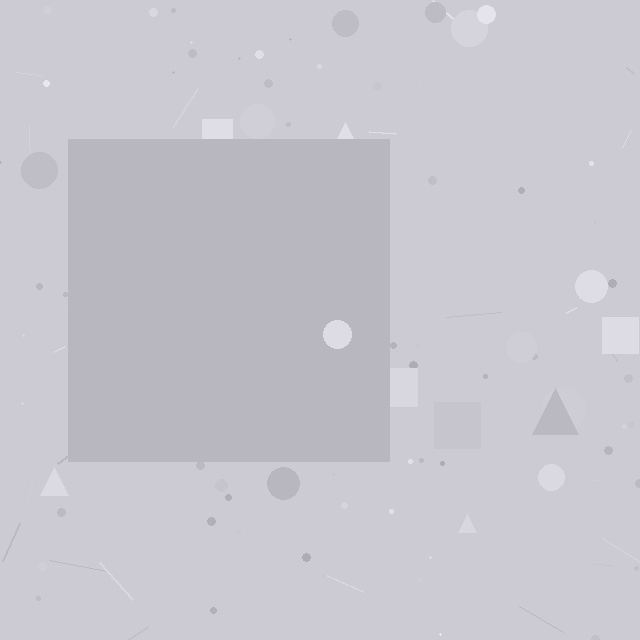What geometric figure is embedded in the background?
A square is embedded in the background.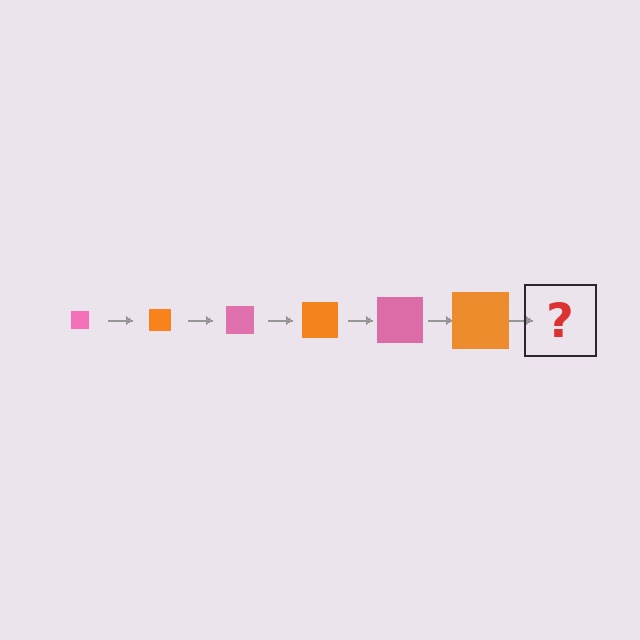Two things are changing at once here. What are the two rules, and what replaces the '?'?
The two rules are that the square grows larger each step and the color cycles through pink and orange. The '?' should be a pink square, larger than the previous one.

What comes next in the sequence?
The next element should be a pink square, larger than the previous one.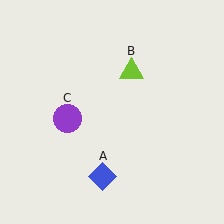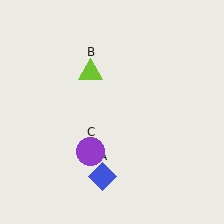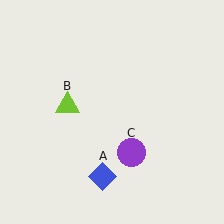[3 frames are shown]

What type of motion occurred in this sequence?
The lime triangle (object B), purple circle (object C) rotated counterclockwise around the center of the scene.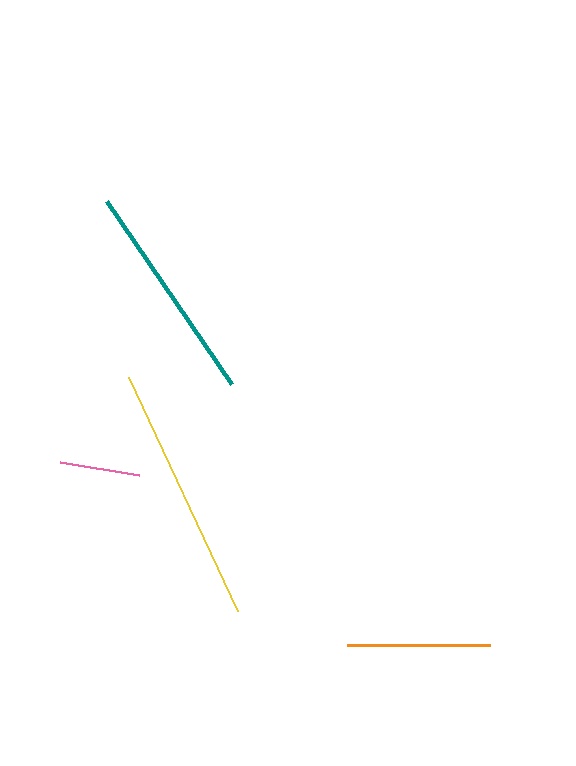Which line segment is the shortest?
The pink line is the shortest at approximately 80 pixels.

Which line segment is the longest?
The yellow line is the longest at approximately 258 pixels.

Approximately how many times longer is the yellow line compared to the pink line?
The yellow line is approximately 3.2 times the length of the pink line.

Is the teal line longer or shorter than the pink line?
The teal line is longer than the pink line.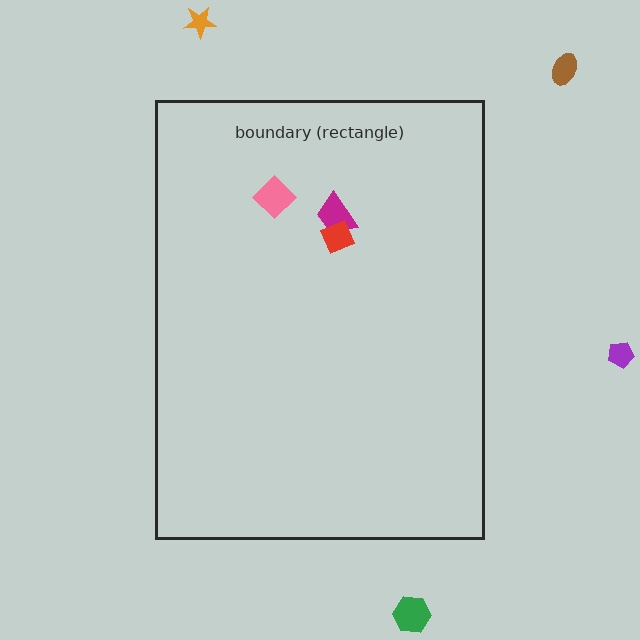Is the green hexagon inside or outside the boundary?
Outside.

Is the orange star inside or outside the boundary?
Outside.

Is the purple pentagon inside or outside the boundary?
Outside.